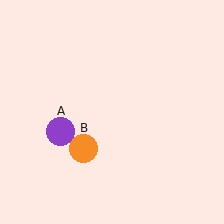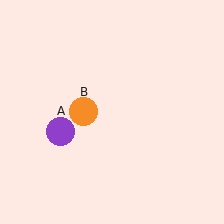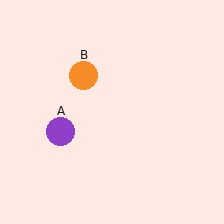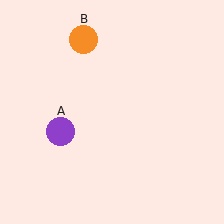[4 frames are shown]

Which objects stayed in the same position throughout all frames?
Purple circle (object A) remained stationary.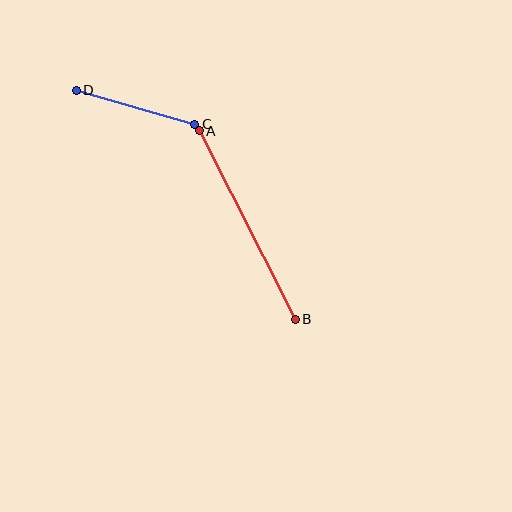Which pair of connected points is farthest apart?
Points A and B are farthest apart.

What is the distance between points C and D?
The distance is approximately 123 pixels.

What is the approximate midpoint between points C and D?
The midpoint is at approximately (136, 107) pixels.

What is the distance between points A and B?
The distance is approximately 211 pixels.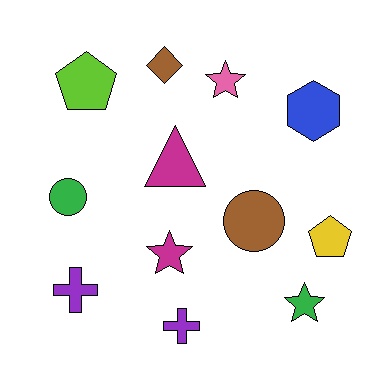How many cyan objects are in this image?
There are no cyan objects.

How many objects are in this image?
There are 12 objects.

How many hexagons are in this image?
There is 1 hexagon.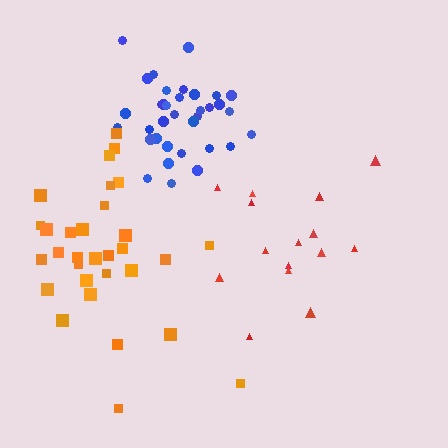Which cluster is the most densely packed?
Blue.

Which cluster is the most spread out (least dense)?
Red.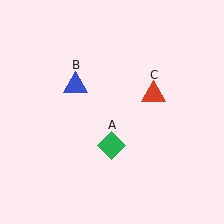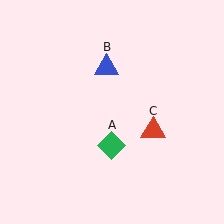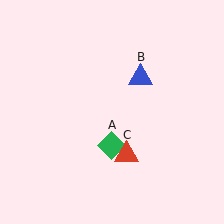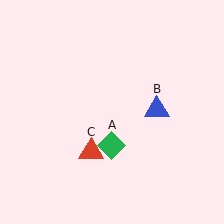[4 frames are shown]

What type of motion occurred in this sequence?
The blue triangle (object B), red triangle (object C) rotated clockwise around the center of the scene.